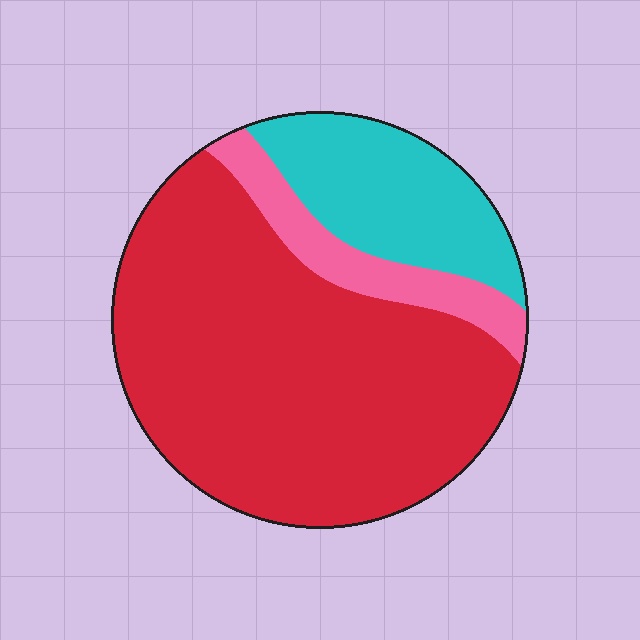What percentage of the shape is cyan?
Cyan covers 20% of the shape.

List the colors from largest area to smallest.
From largest to smallest: red, cyan, pink.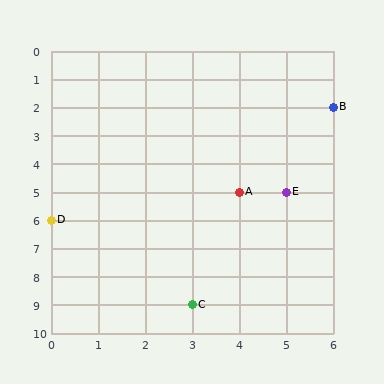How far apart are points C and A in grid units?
Points C and A are 1 column and 4 rows apart (about 4.1 grid units diagonally).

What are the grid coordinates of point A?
Point A is at grid coordinates (4, 5).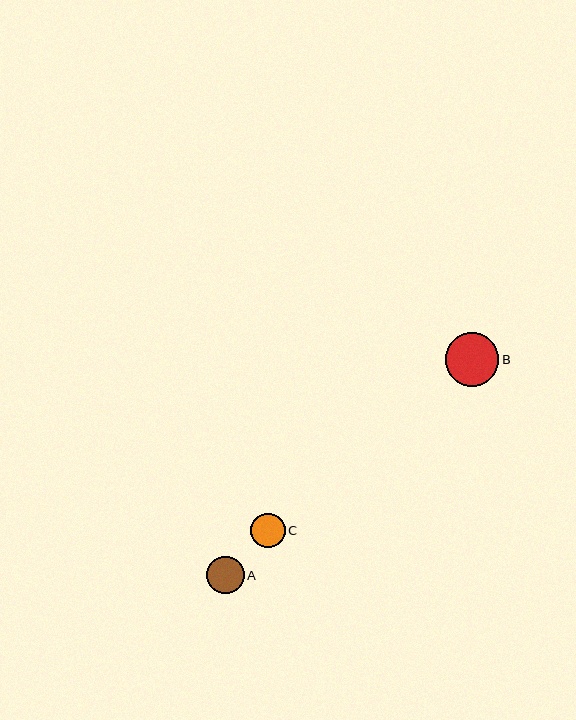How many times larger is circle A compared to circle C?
Circle A is approximately 1.1 times the size of circle C.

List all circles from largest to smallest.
From largest to smallest: B, A, C.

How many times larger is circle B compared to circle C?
Circle B is approximately 1.6 times the size of circle C.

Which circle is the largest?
Circle B is the largest with a size of approximately 53 pixels.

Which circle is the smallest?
Circle C is the smallest with a size of approximately 34 pixels.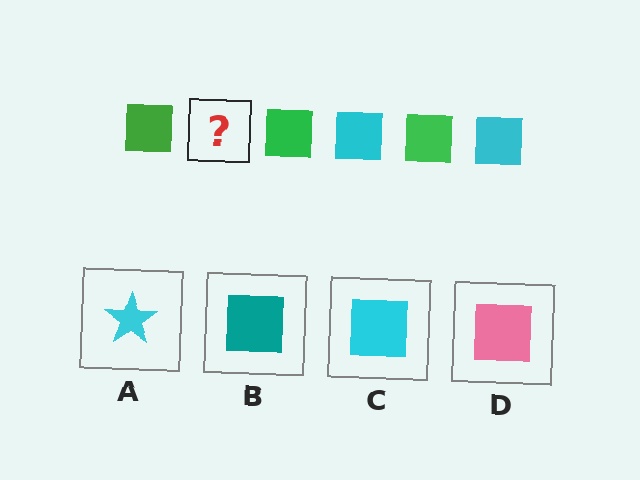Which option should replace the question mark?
Option C.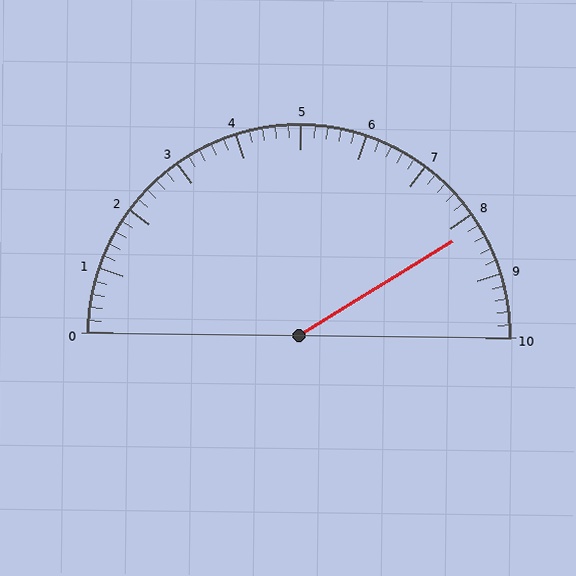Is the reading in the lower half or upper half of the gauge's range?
The reading is in the upper half of the range (0 to 10).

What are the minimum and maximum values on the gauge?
The gauge ranges from 0 to 10.